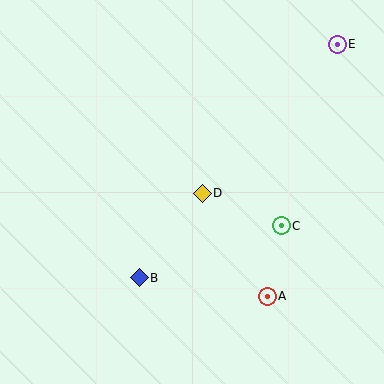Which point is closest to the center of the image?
Point D at (202, 193) is closest to the center.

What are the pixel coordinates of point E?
Point E is at (337, 44).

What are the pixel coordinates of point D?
Point D is at (202, 193).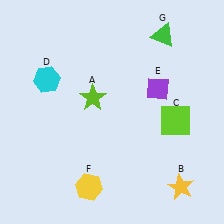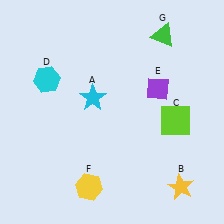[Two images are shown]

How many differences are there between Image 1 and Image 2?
There is 1 difference between the two images.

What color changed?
The star (A) changed from lime in Image 1 to cyan in Image 2.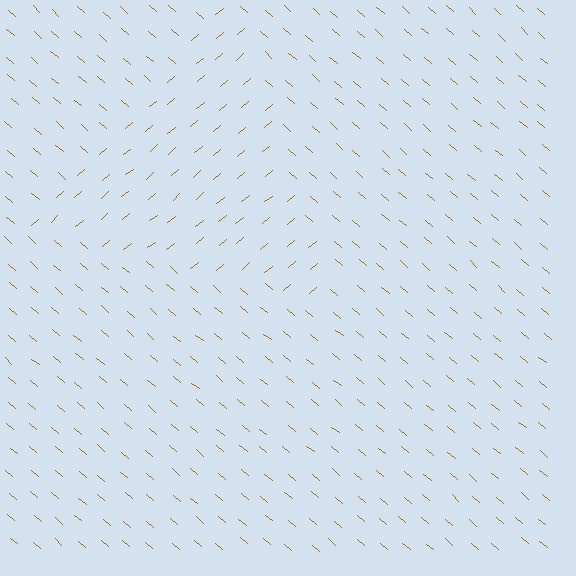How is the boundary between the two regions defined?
The boundary is defined purely by a change in line orientation (approximately 81 degrees difference). All lines are the same color and thickness.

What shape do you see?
I see a triangle.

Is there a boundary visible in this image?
Yes, there is a texture boundary formed by a change in line orientation.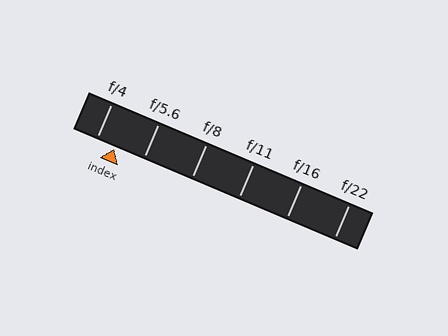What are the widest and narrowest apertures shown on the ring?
The widest aperture shown is f/4 and the narrowest is f/22.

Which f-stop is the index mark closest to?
The index mark is closest to f/4.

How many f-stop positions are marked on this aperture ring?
There are 6 f-stop positions marked.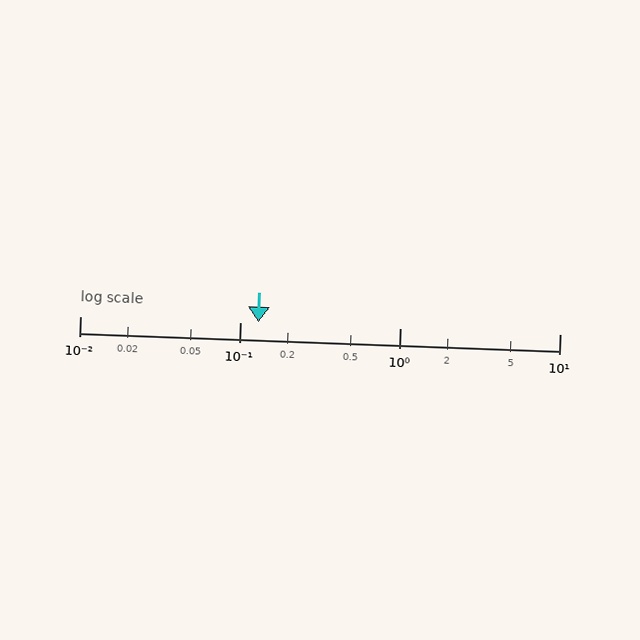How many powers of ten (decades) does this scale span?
The scale spans 3 decades, from 0.01 to 10.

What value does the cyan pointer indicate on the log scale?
The pointer indicates approximately 0.13.